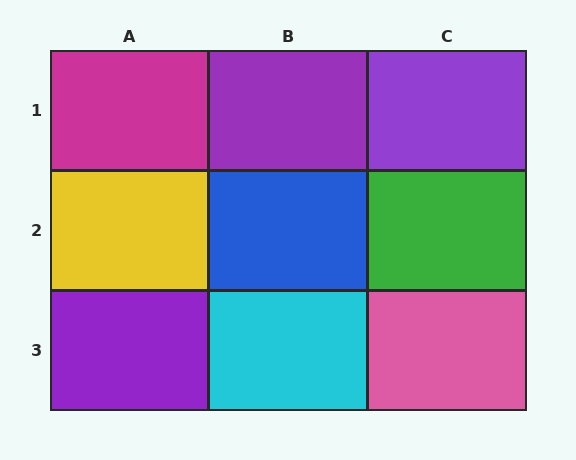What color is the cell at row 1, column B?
Purple.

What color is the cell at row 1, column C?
Purple.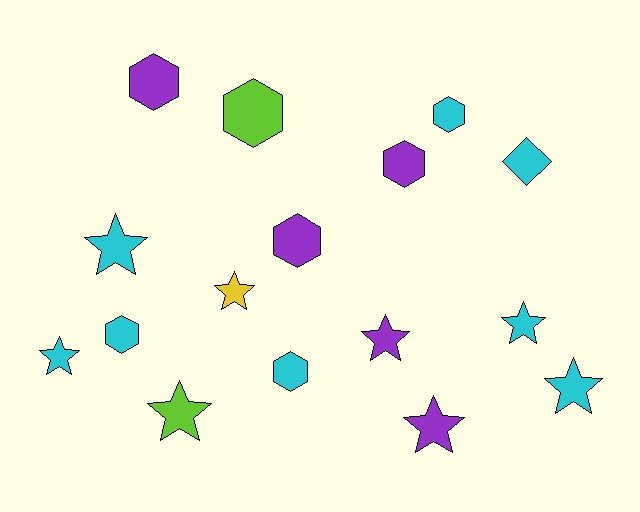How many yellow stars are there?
There is 1 yellow star.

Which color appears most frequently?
Cyan, with 8 objects.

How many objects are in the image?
There are 16 objects.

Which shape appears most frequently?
Star, with 8 objects.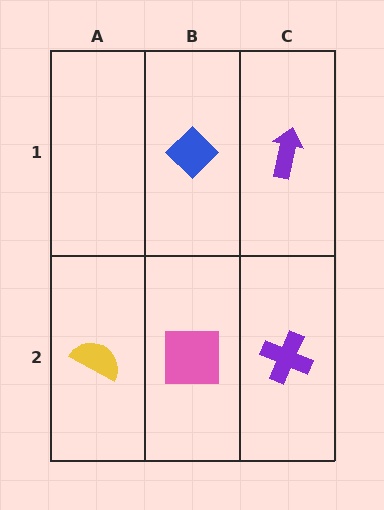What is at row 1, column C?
A purple arrow.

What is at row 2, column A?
A yellow semicircle.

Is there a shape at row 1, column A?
No, that cell is empty.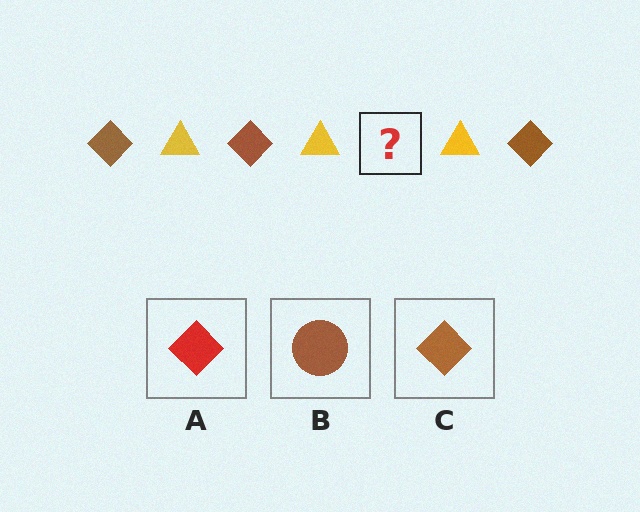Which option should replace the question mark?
Option C.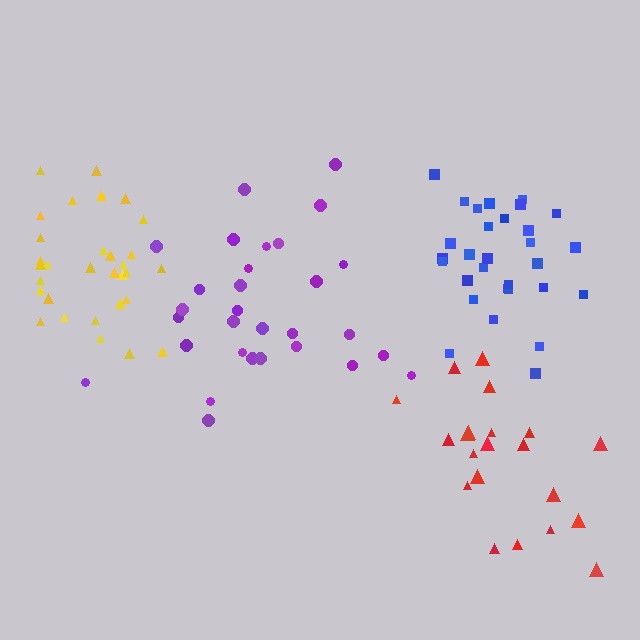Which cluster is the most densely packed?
Blue.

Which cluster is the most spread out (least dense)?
Red.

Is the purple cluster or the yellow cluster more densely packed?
Yellow.